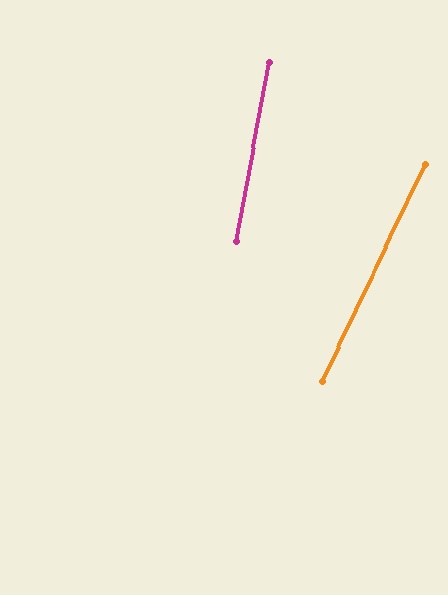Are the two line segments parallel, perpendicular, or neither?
Neither parallel nor perpendicular — they differ by about 15°.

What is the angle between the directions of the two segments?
Approximately 15 degrees.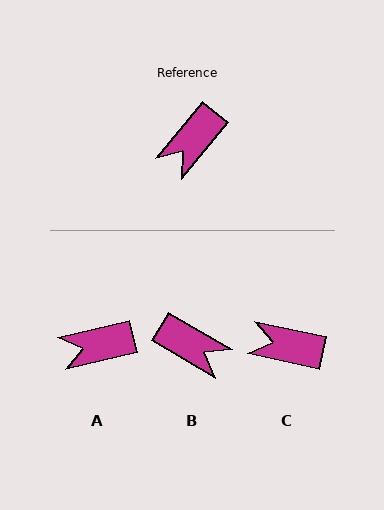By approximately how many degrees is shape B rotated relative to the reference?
Approximately 98 degrees counter-clockwise.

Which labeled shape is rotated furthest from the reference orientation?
B, about 98 degrees away.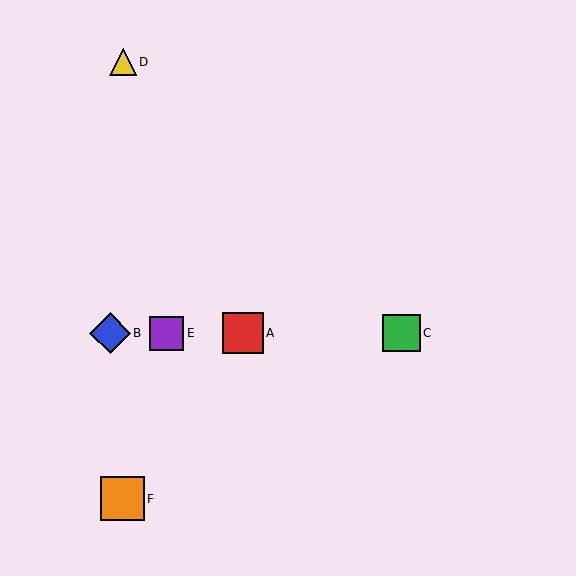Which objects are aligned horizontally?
Objects A, B, C, E are aligned horizontally.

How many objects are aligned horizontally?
4 objects (A, B, C, E) are aligned horizontally.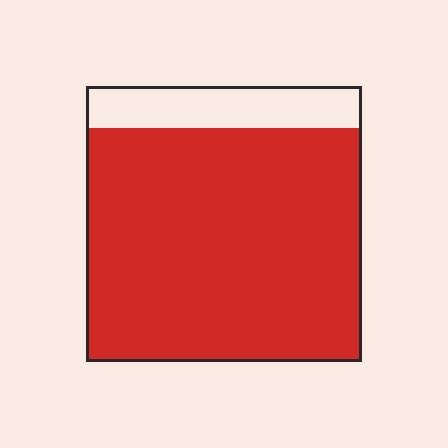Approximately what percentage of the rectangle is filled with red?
Approximately 85%.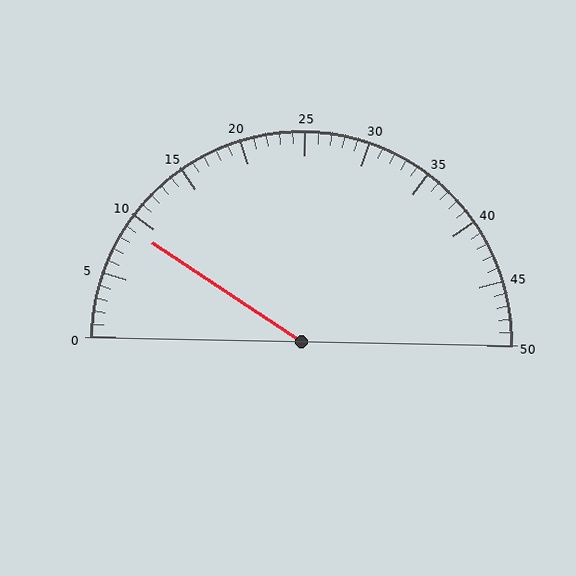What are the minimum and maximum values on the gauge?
The gauge ranges from 0 to 50.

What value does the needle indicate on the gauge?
The needle indicates approximately 9.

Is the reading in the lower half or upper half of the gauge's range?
The reading is in the lower half of the range (0 to 50).